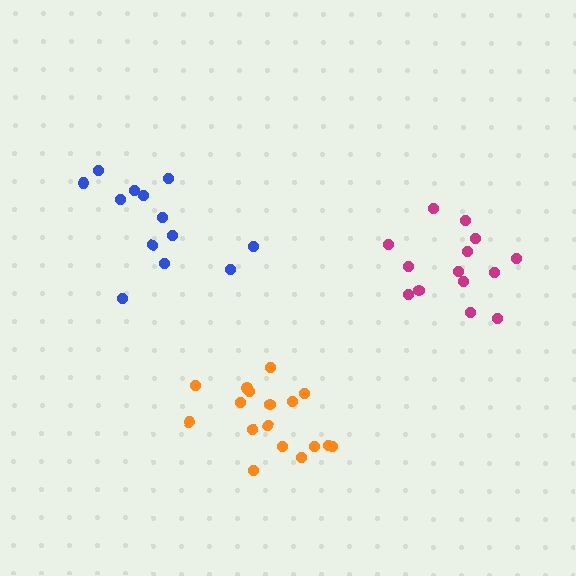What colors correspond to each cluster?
The clusters are colored: orange, blue, magenta.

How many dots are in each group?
Group 1: 17 dots, Group 2: 13 dots, Group 3: 14 dots (44 total).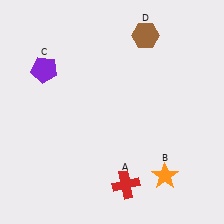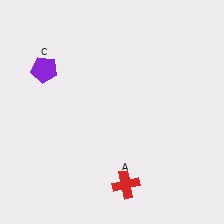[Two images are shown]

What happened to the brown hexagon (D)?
The brown hexagon (D) was removed in Image 2. It was in the top-right area of Image 1.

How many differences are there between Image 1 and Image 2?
There are 2 differences between the two images.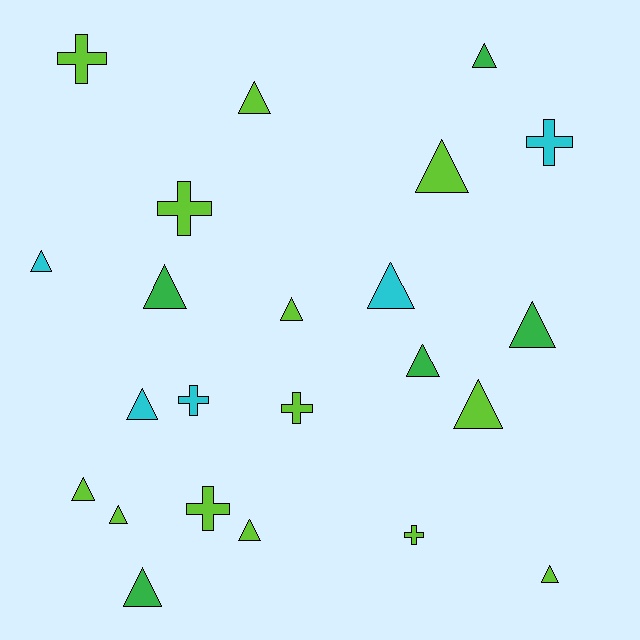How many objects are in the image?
There are 23 objects.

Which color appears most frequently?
Lime, with 13 objects.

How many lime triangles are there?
There are 8 lime triangles.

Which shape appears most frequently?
Triangle, with 16 objects.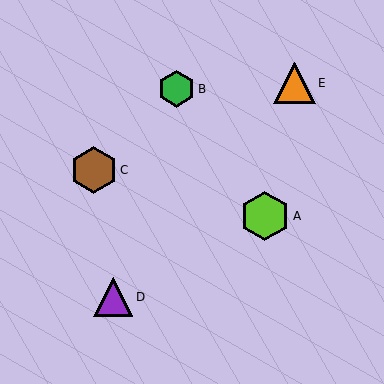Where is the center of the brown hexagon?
The center of the brown hexagon is at (94, 170).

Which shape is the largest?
The lime hexagon (labeled A) is the largest.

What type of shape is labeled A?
Shape A is a lime hexagon.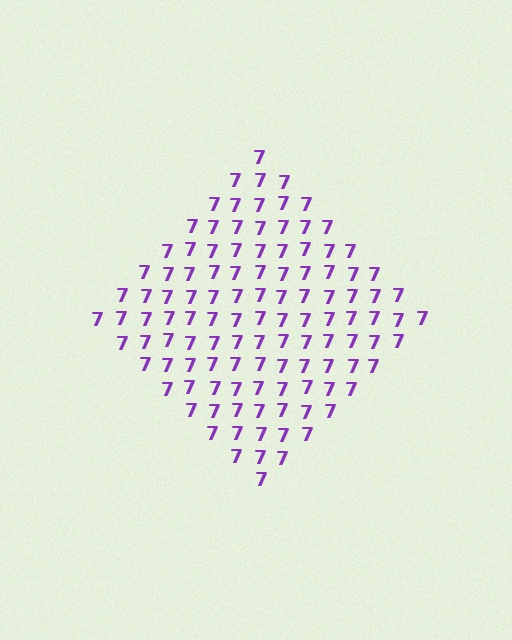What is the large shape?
The large shape is a diamond.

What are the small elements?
The small elements are digit 7's.